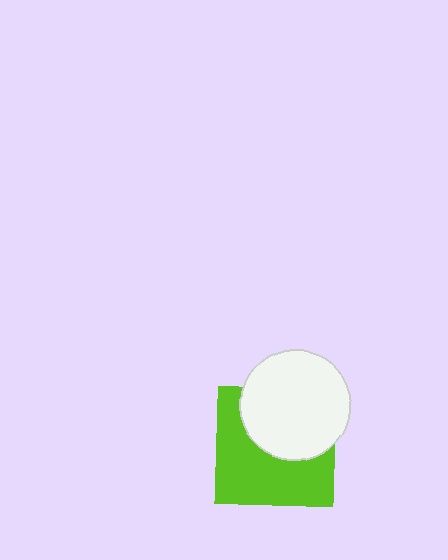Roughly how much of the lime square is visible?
About half of it is visible (roughly 56%).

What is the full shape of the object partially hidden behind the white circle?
The partially hidden object is a lime square.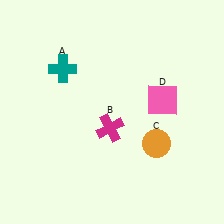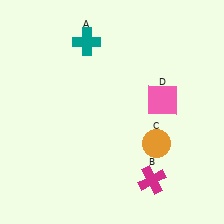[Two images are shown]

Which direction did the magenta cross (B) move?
The magenta cross (B) moved down.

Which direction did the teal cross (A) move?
The teal cross (A) moved up.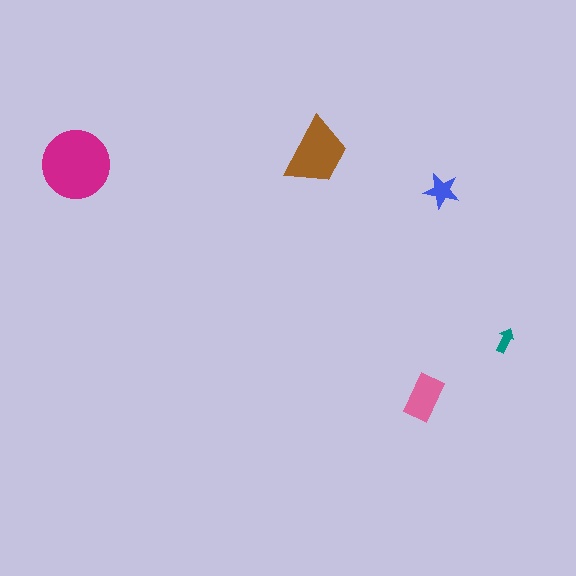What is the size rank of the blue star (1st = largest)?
4th.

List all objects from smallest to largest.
The teal arrow, the blue star, the pink rectangle, the brown trapezoid, the magenta circle.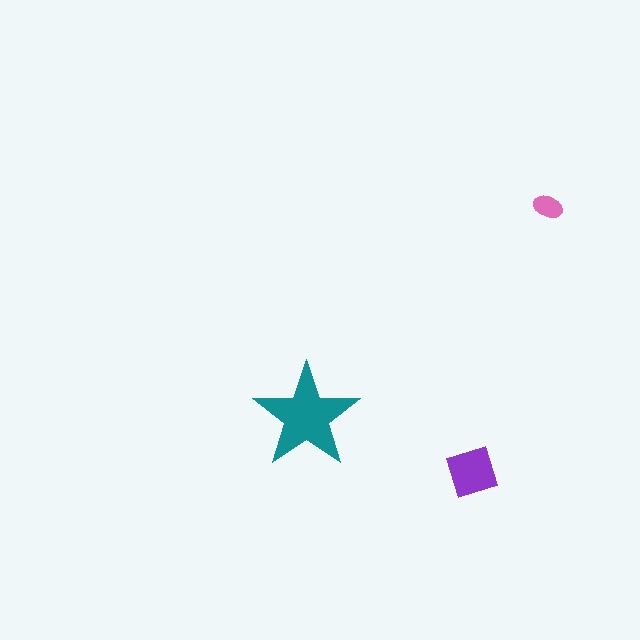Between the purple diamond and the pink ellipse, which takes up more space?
The purple diamond.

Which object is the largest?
The teal star.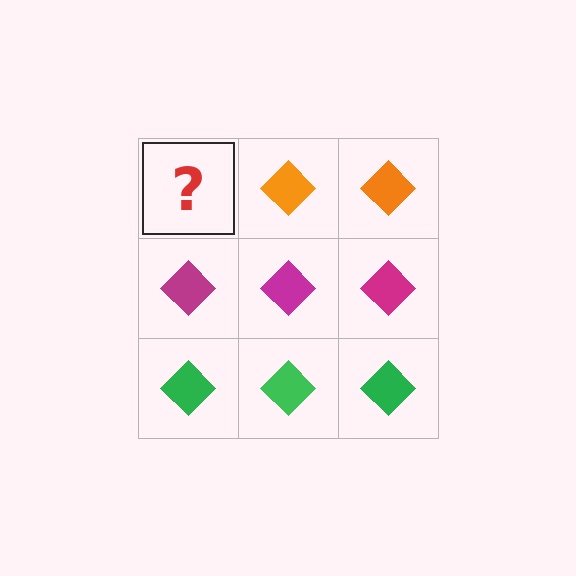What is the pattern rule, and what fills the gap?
The rule is that each row has a consistent color. The gap should be filled with an orange diamond.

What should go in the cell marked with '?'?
The missing cell should contain an orange diamond.